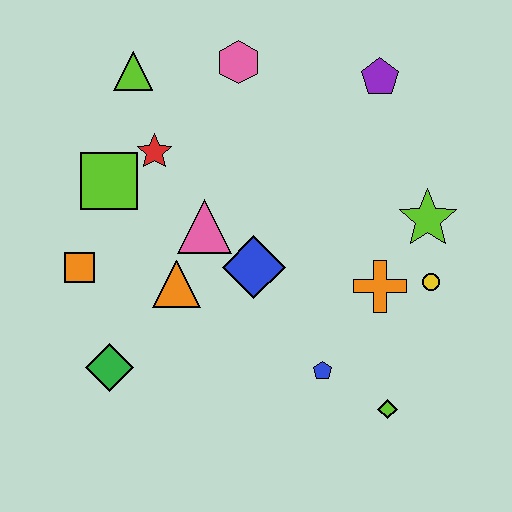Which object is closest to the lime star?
The yellow circle is closest to the lime star.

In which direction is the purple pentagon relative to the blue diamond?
The purple pentagon is above the blue diamond.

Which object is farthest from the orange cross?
The lime triangle is farthest from the orange cross.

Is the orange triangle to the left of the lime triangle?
No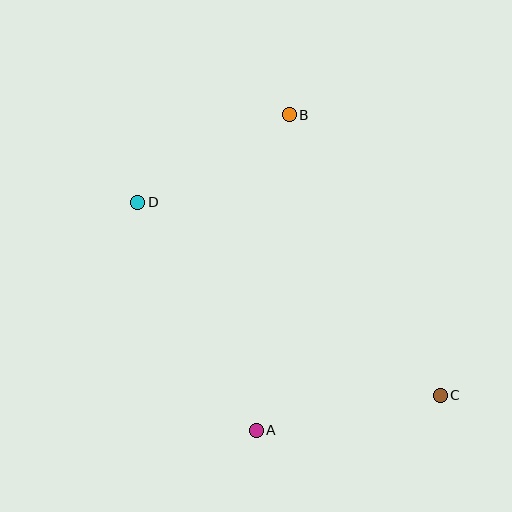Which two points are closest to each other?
Points B and D are closest to each other.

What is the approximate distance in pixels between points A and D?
The distance between A and D is approximately 257 pixels.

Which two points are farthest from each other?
Points C and D are farthest from each other.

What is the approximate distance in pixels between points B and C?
The distance between B and C is approximately 319 pixels.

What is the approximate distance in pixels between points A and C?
The distance between A and C is approximately 187 pixels.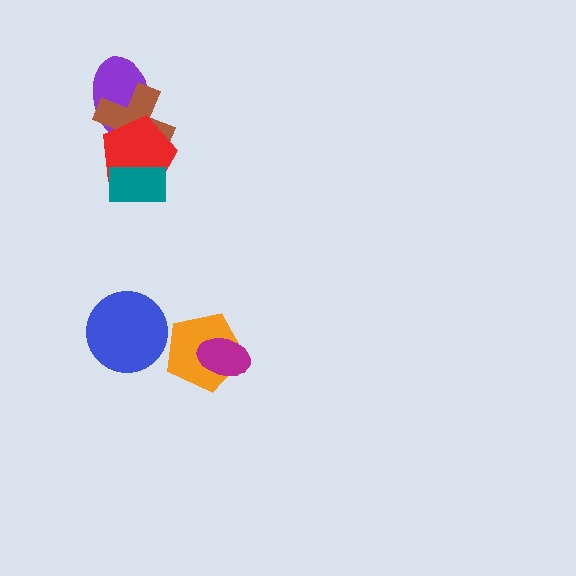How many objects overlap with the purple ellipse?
2 objects overlap with the purple ellipse.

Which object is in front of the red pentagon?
The teal rectangle is in front of the red pentagon.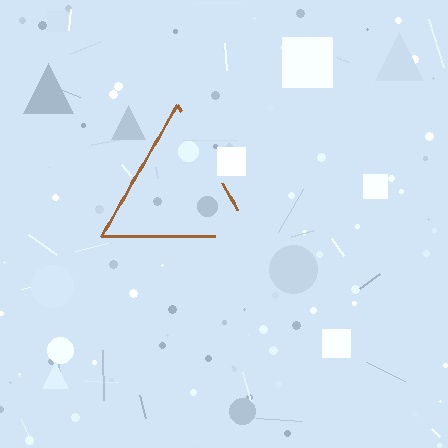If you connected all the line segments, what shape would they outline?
They would outline a triangle.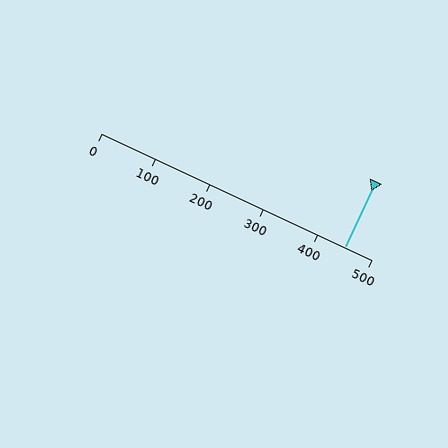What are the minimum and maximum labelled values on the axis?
The axis runs from 0 to 500.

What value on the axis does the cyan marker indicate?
The marker indicates approximately 450.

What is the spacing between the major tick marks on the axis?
The major ticks are spaced 100 apart.